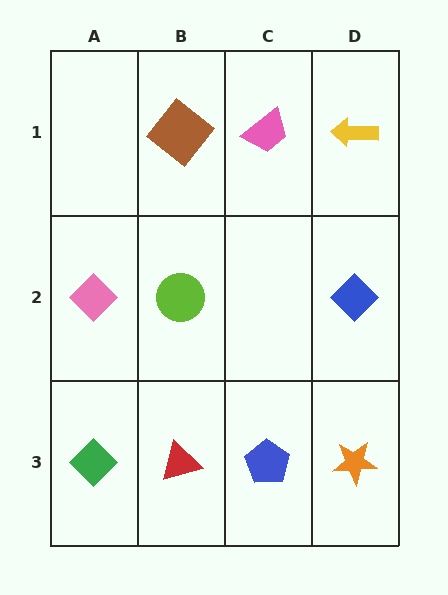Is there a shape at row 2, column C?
No, that cell is empty.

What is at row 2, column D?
A blue diamond.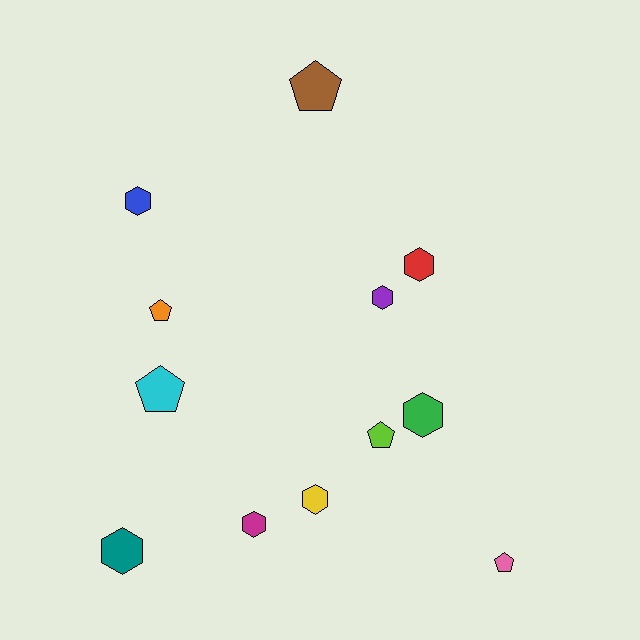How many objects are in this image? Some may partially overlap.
There are 12 objects.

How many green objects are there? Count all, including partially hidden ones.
There is 1 green object.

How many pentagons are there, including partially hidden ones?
There are 5 pentagons.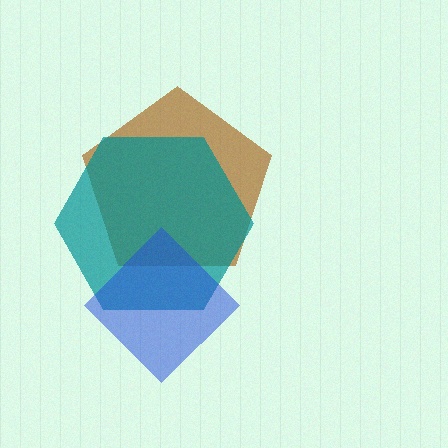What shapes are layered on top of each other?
The layered shapes are: a brown pentagon, a teal hexagon, a blue diamond.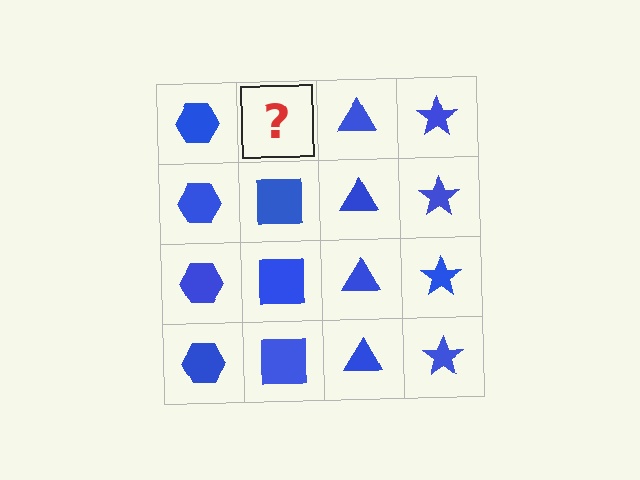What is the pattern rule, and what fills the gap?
The rule is that each column has a consistent shape. The gap should be filled with a blue square.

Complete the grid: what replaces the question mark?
The question mark should be replaced with a blue square.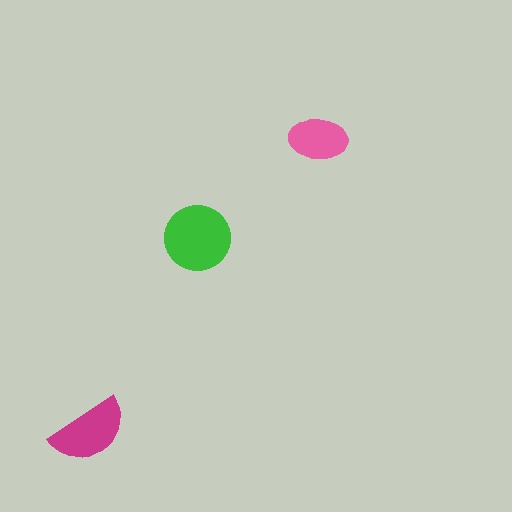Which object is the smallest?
The pink ellipse.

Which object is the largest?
The green circle.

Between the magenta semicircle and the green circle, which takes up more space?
The green circle.